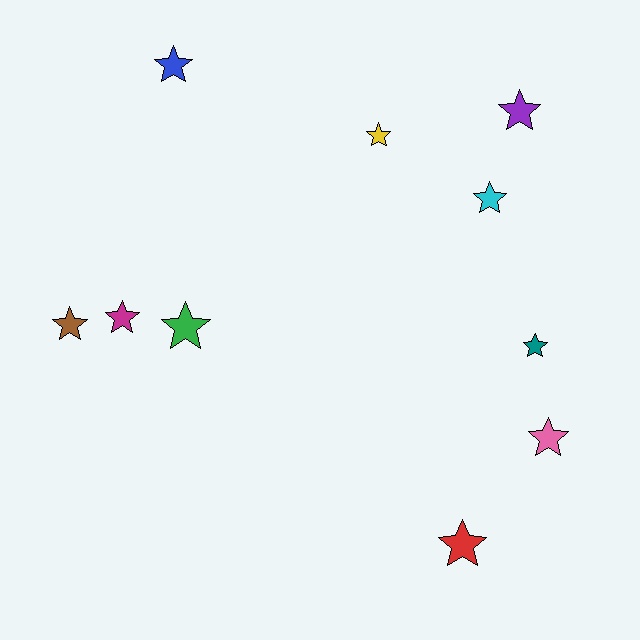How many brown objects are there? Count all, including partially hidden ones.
There is 1 brown object.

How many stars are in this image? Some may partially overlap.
There are 10 stars.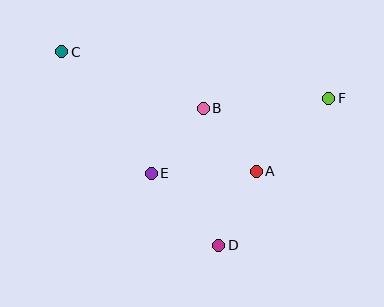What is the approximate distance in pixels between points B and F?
The distance between B and F is approximately 126 pixels.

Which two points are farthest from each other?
Points C and F are farthest from each other.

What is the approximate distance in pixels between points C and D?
The distance between C and D is approximately 249 pixels.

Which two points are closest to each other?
Points A and B are closest to each other.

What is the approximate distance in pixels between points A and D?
The distance between A and D is approximately 83 pixels.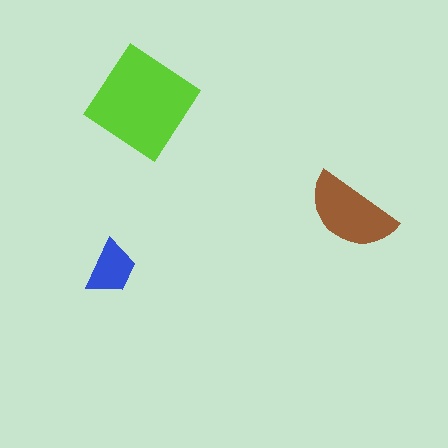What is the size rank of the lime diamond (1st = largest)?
1st.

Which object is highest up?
The lime diamond is topmost.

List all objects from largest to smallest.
The lime diamond, the brown semicircle, the blue trapezoid.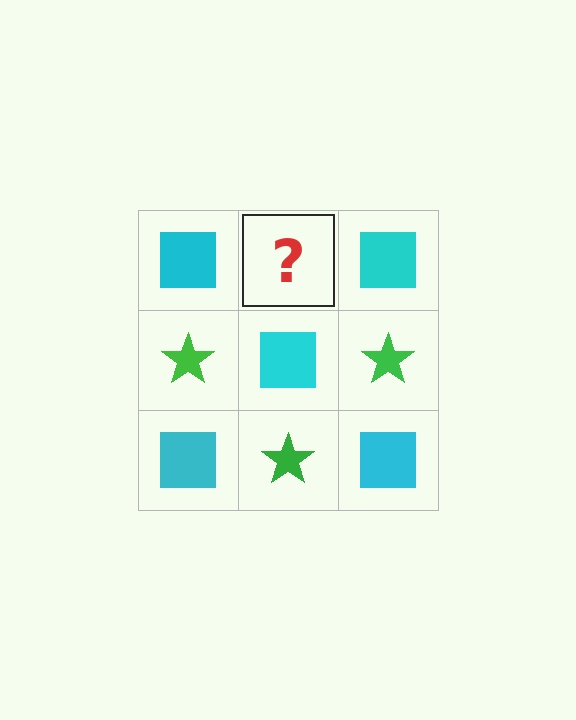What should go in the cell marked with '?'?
The missing cell should contain a green star.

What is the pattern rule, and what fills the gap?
The rule is that it alternates cyan square and green star in a checkerboard pattern. The gap should be filled with a green star.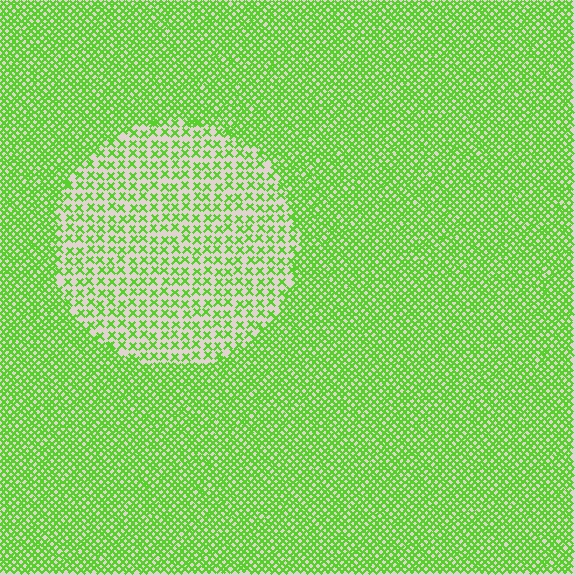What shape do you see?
I see a circle.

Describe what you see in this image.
The image contains small lime elements arranged at two different densities. A circle-shaped region is visible where the elements are less densely packed than the surrounding area.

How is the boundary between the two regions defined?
The boundary is defined by a change in element density (approximately 2.3x ratio). All elements are the same color, size, and shape.